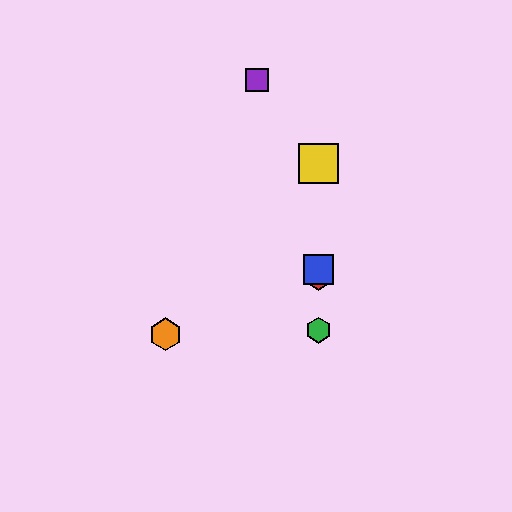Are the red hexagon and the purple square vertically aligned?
No, the red hexagon is at x≈318 and the purple square is at x≈257.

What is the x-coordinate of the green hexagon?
The green hexagon is at x≈318.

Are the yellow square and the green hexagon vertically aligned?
Yes, both are at x≈318.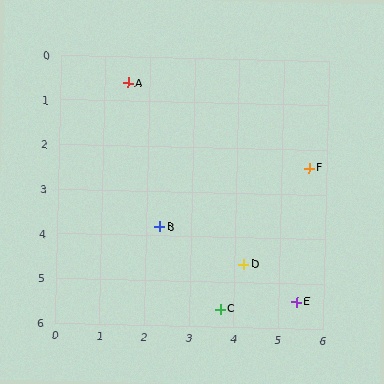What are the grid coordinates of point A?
Point A is at approximately (1.5, 0.6).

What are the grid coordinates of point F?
Point F is at approximately (5.6, 2.4).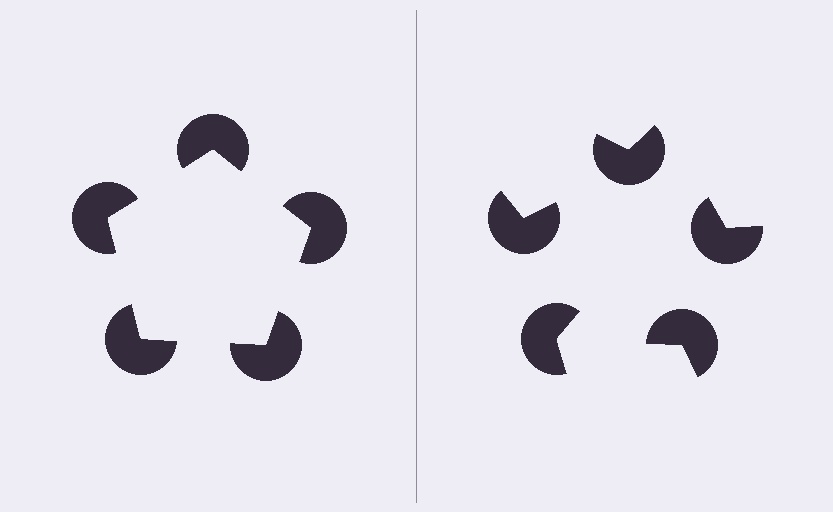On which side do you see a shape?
An illusory pentagon appears on the left side. On the right side the wedge cuts are rotated, so no coherent shape forms.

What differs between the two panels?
The pac-man discs are positioned identically on both sides; only the wedge orientations differ. On the left they align to a pentagon; on the right they are misaligned.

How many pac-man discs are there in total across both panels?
10 — 5 on each side.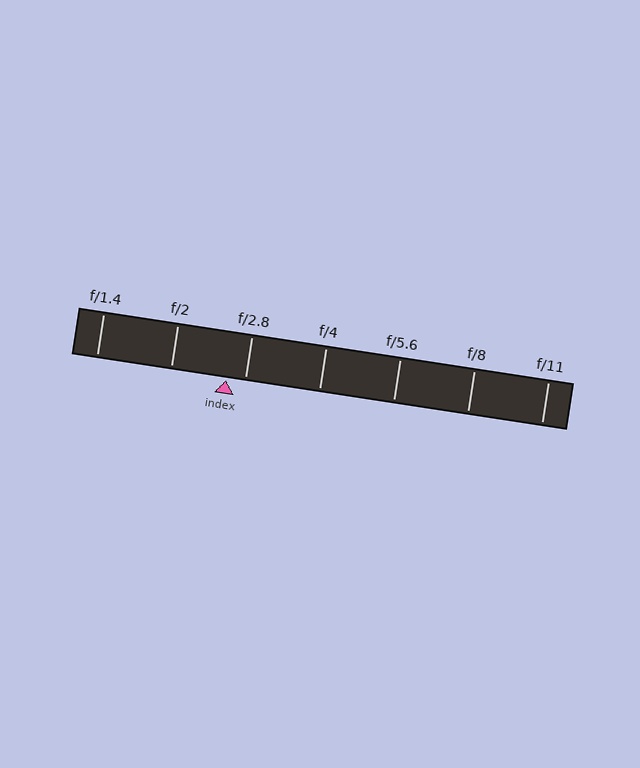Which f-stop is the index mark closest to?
The index mark is closest to f/2.8.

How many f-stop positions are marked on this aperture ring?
There are 7 f-stop positions marked.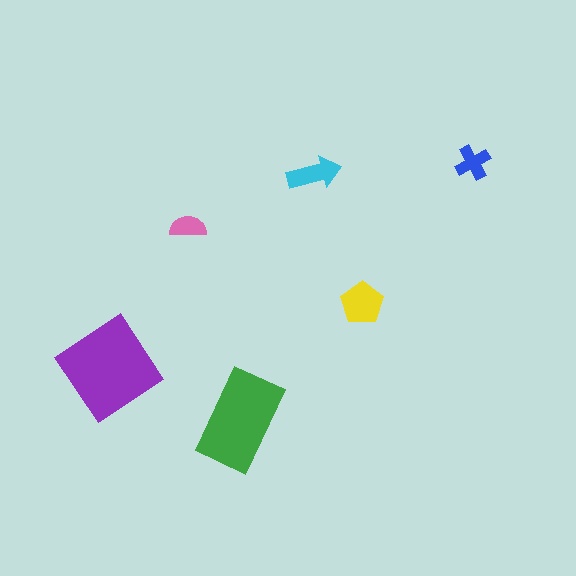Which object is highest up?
The blue cross is topmost.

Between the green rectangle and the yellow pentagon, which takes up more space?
The green rectangle.